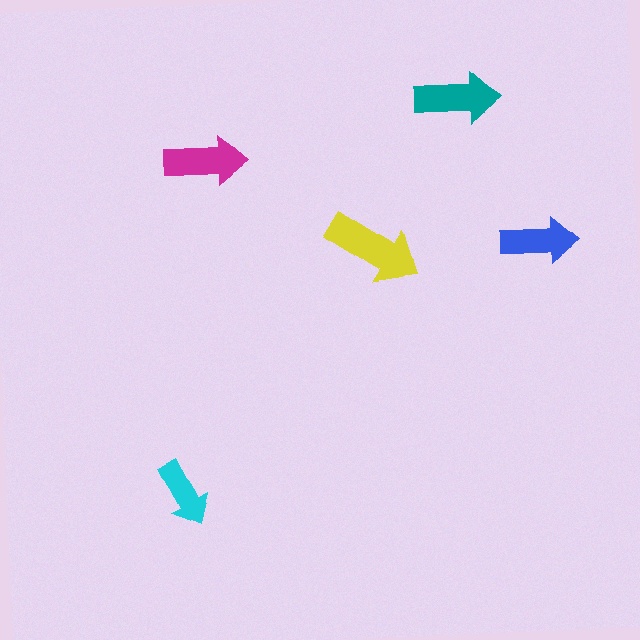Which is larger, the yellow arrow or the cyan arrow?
The yellow one.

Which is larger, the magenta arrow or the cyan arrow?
The magenta one.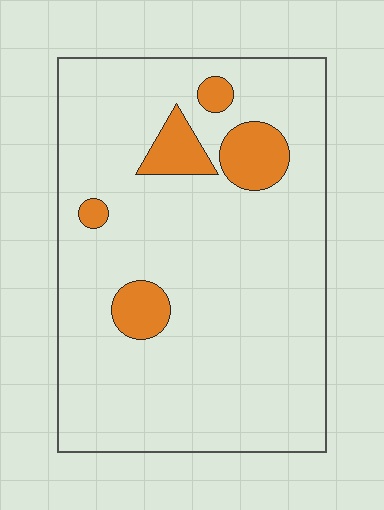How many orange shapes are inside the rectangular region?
5.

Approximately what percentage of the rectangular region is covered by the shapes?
Approximately 10%.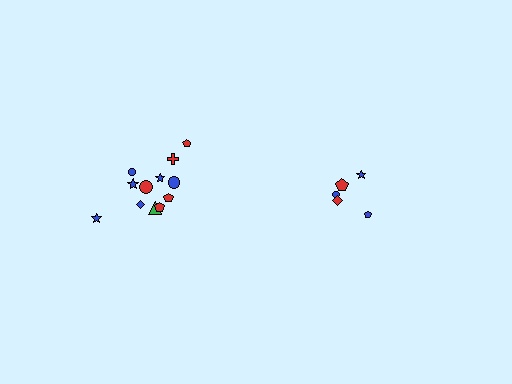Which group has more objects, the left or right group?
The left group.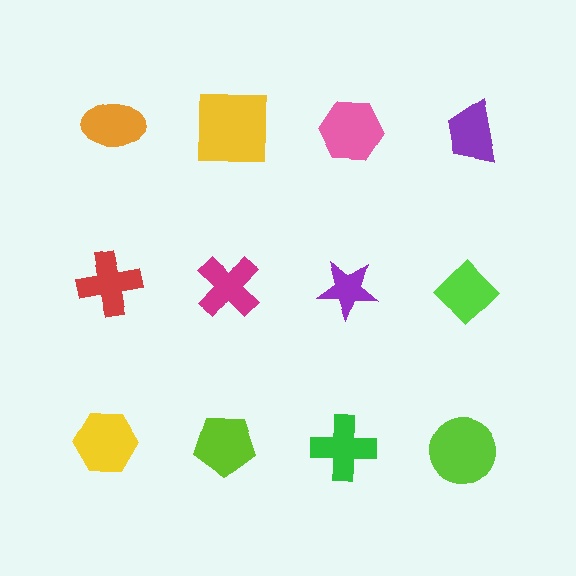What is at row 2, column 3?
A purple star.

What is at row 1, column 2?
A yellow square.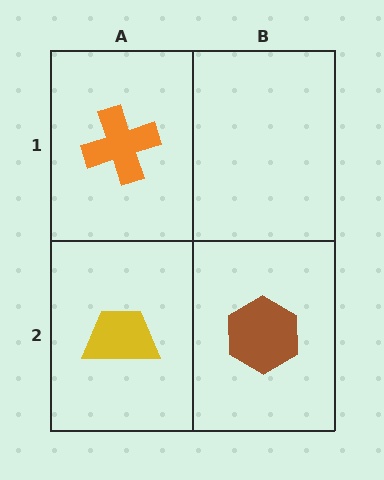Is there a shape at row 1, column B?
No, that cell is empty.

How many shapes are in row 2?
2 shapes.